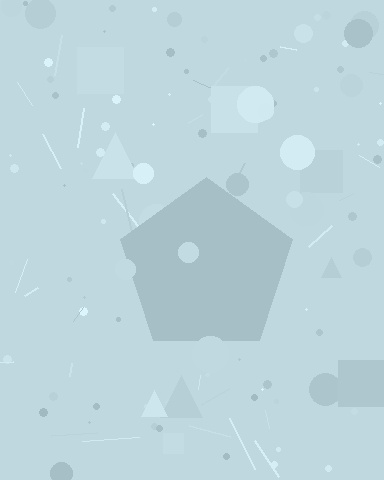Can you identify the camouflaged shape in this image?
The camouflaged shape is a pentagon.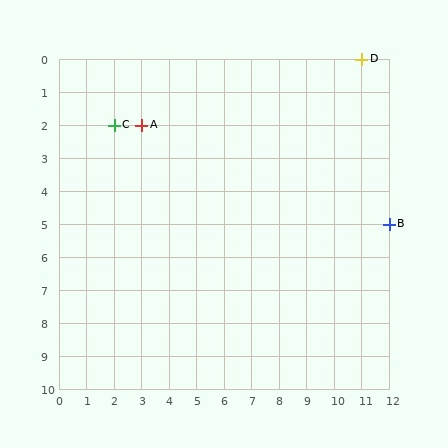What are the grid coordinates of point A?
Point A is at grid coordinates (3, 2).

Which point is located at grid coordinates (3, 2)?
Point A is at (3, 2).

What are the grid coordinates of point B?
Point B is at grid coordinates (12, 5).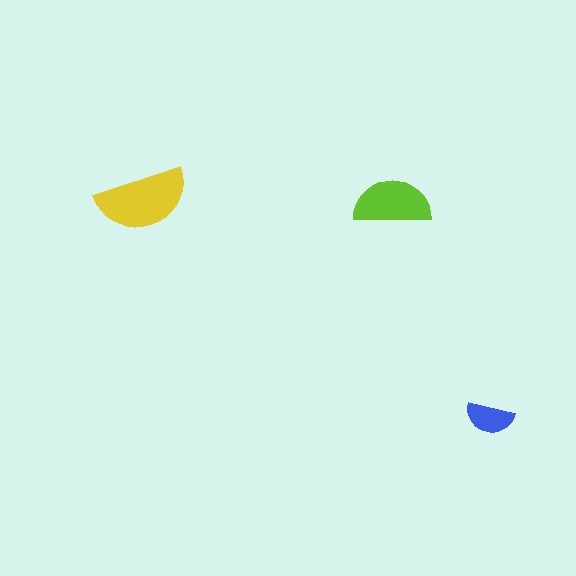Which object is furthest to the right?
The blue semicircle is rightmost.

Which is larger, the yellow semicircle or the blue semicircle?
The yellow one.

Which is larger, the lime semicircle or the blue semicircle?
The lime one.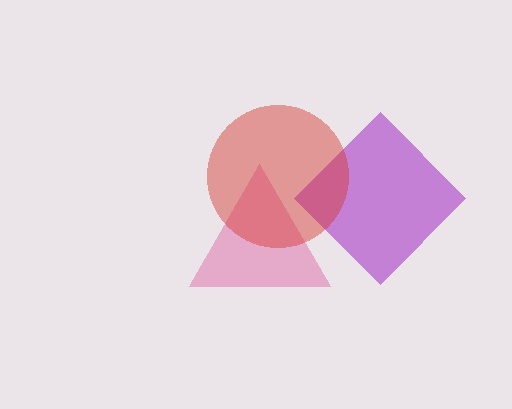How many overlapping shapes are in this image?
There are 3 overlapping shapes in the image.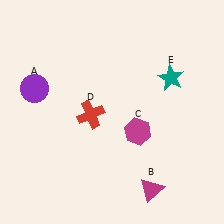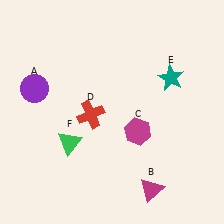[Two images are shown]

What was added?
A green triangle (F) was added in Image 2.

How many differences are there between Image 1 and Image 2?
There is 1 difference between the two images.